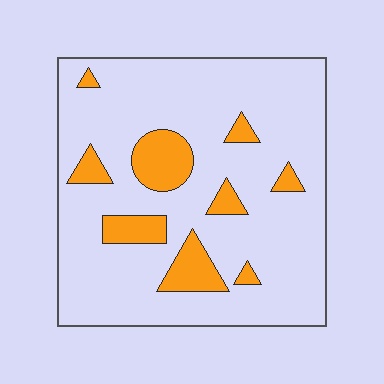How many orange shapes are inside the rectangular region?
9.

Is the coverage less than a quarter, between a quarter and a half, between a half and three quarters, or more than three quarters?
Less than a quarter.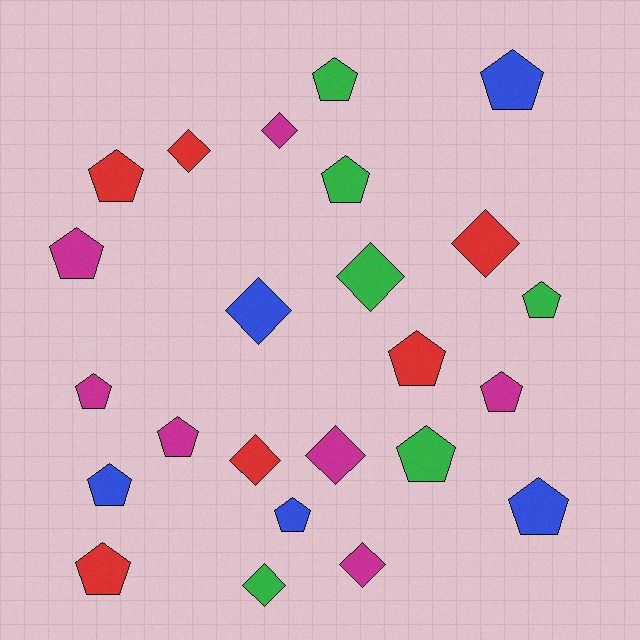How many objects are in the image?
There are 24 objects.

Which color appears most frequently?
Magenta, with 7 objects.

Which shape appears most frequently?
Pentagon, with 15 objects.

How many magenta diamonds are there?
There are 3 magenta diamonds.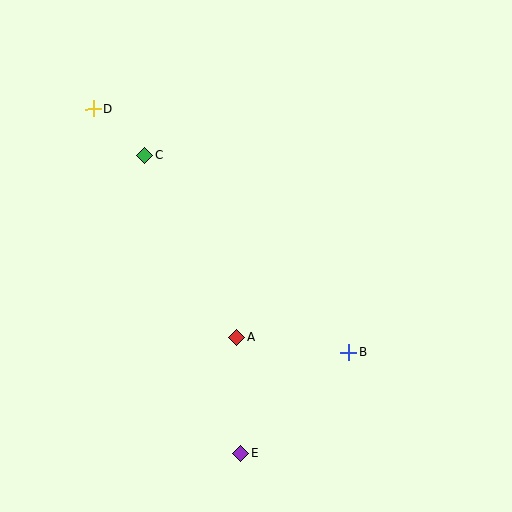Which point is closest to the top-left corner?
Point D is closest to the top-left corner.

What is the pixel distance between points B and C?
The distance between B and C is 284 pixels.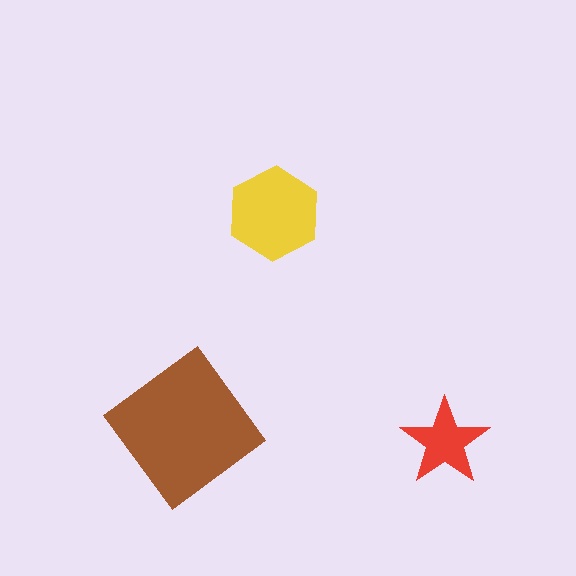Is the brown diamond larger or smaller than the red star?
Larger.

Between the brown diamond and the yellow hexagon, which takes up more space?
The brown diamond.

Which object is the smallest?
The red star.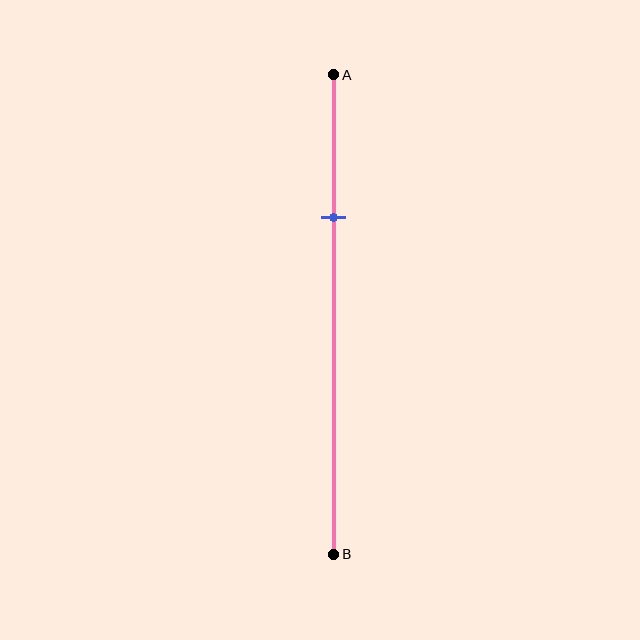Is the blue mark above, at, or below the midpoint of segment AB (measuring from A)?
The blue mark is above the midpoint of segment AB.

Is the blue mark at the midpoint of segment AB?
No, the mark is at about 30% from A, not at the 50% midpoint.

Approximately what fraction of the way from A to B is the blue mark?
The blue mark is approximately 30% of the way from A to B.